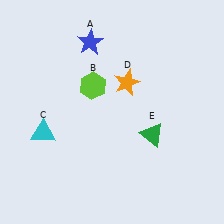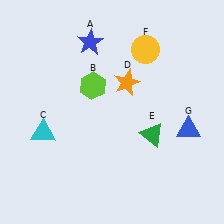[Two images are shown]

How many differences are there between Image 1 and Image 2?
There are 2 differences between the two images.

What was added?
A yellow circle (F), a blue triangle (G) were added in Image 2.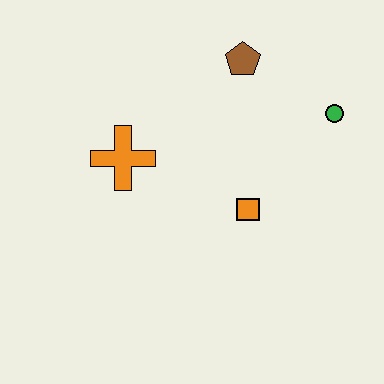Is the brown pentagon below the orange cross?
No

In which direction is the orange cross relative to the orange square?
The orange cross is to the left of the orange square.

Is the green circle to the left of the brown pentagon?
No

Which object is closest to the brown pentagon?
The green circle is closest to the brown pentagon.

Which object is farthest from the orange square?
The brown pentagon is farthest from the orange square.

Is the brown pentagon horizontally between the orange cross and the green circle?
Yes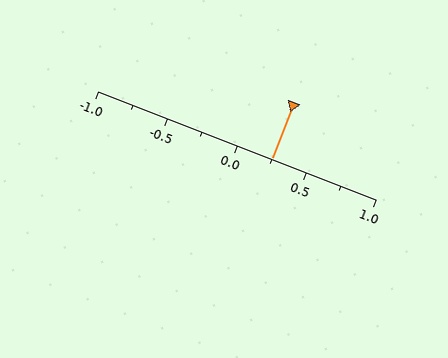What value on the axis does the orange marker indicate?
The marker indicates approximately 0.25.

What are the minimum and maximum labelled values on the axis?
The axis runs from -1.0 to 1.0.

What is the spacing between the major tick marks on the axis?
The major ticks are spaced 0.5 apart.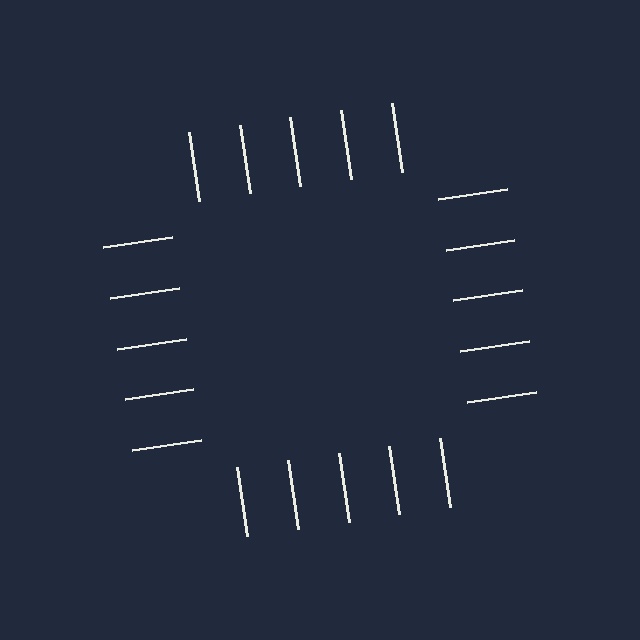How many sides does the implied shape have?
4 sides — the line-ends trace a square.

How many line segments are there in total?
20 — 5 along each of the 4 edges.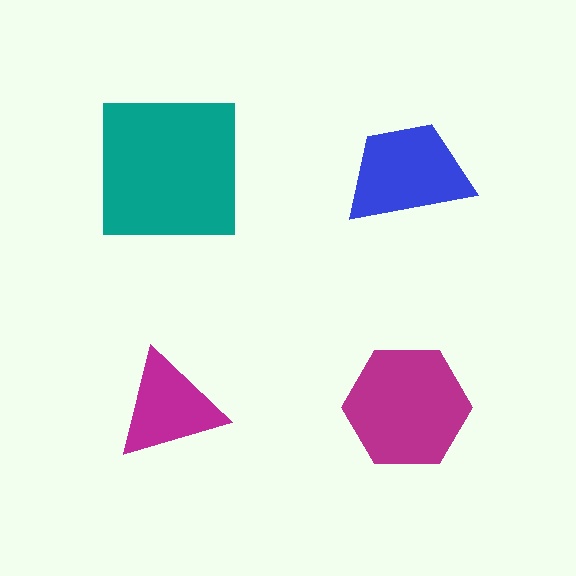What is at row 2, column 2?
A magenta hexagon.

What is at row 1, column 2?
A blue trapezoid.